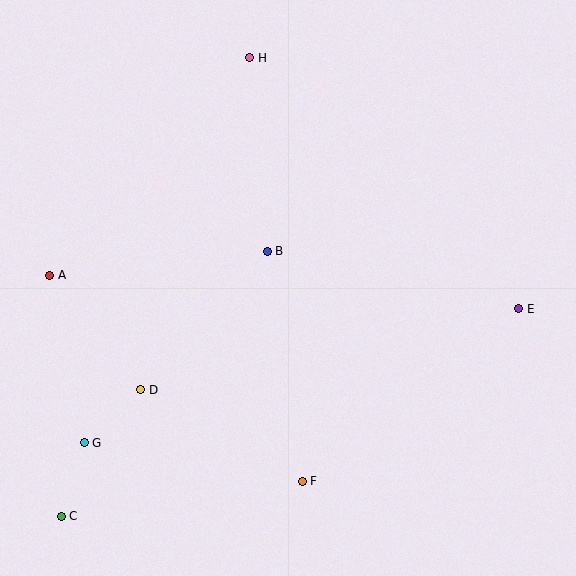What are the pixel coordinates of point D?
Point D is at (141, 390).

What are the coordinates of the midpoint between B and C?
The midpoint between B and C is at (164, 384).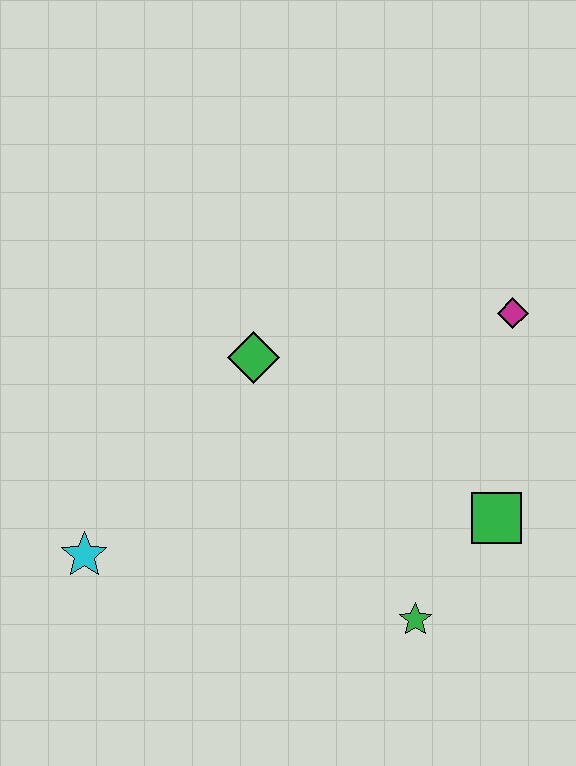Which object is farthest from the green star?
The cyan star is farthest from the green star.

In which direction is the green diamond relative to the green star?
The green diamond is above the green star.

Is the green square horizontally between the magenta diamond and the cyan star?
Yes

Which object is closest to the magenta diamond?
The green square is closest to the magenta diamond.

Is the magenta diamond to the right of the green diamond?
Yes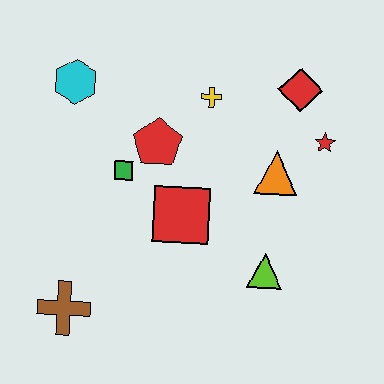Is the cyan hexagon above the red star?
Yes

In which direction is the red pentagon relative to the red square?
The red pentagon is above the red square.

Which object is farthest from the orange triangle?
The brown cross is farthest from the orange triangle.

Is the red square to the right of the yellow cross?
No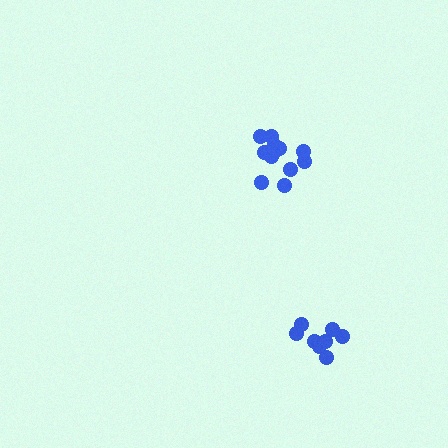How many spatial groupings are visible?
There are 2 spatial groupings.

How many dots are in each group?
Group 1: 13 dots, Group 2: 8 dots (21 total).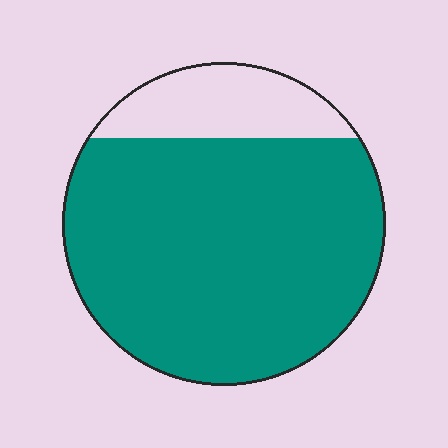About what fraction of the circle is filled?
About five sixths (5/6).